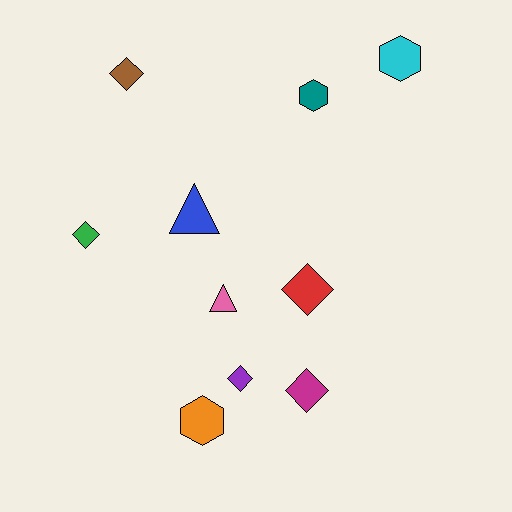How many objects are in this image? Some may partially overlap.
There are 10 objects.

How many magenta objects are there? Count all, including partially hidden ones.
There is 1 magenta object.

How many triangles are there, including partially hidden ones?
There are 2 triangles.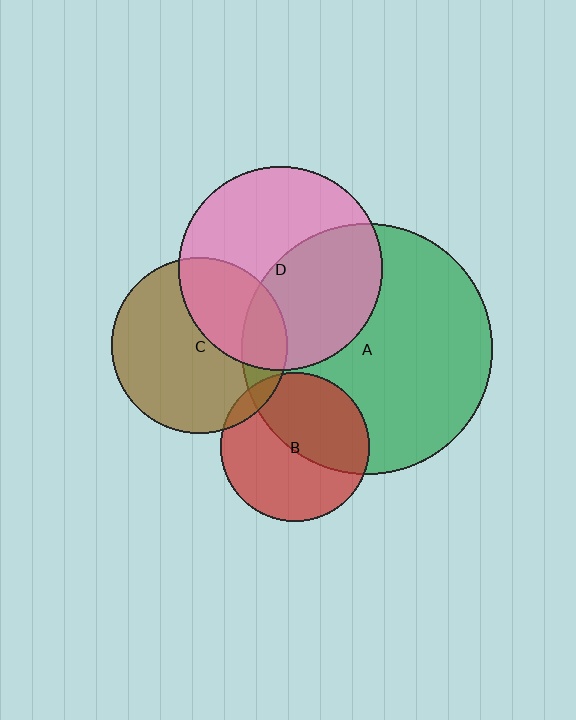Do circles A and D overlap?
Yes.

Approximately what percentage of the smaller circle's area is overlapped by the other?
Approximately 45%.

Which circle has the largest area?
Circle A (green).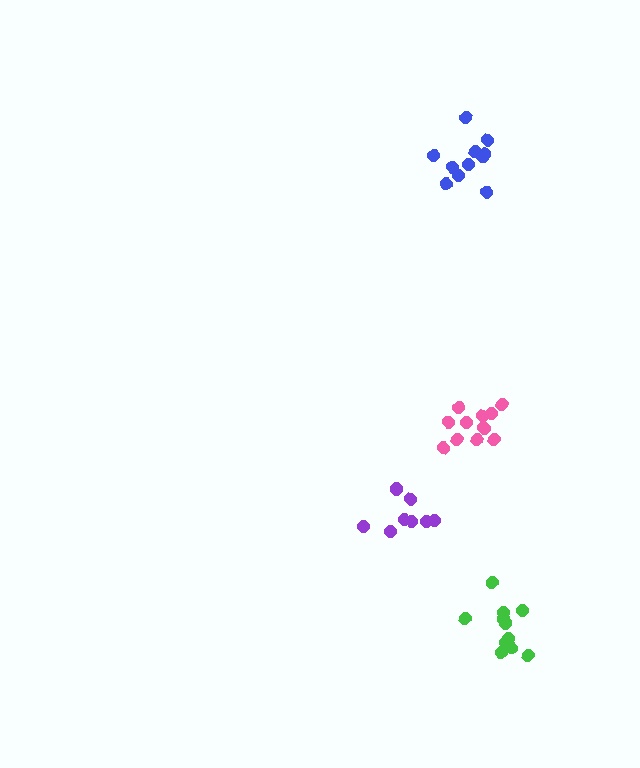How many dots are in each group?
Group 1: 8 dots, Group 2: 11 dots, Group 3: 11 dots, Group 4: 11 dots (41 total).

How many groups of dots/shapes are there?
There are 4 groups.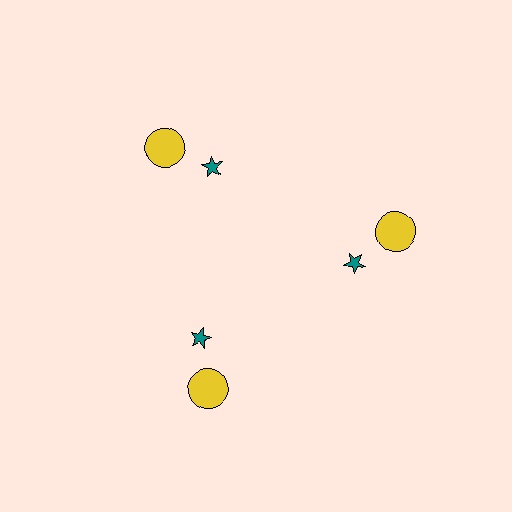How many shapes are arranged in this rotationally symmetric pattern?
There are 6 shapes, arranged in 3 groups of 2.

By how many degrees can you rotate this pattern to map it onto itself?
The pattern maps onto itself every 120 degrees of rotation.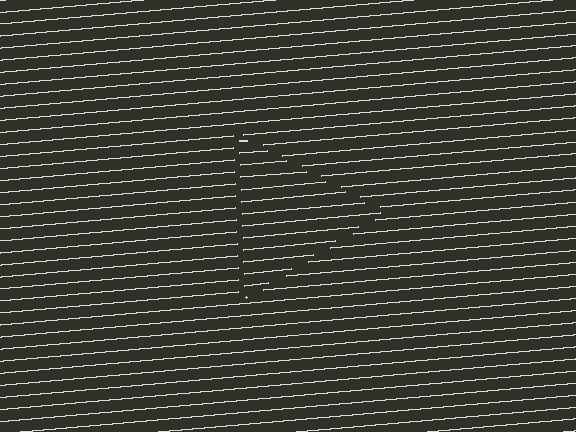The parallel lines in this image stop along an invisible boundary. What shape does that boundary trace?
An illusory triangle. The interior of the shape contains the same grating, shifted by half a period — the contour is defined by the phase discontinuity where line-ends from the inner and outer gratings abut.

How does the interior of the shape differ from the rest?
The interior of the shape contains the same grating, shifted by half a period — the contour is defined by the phase discontinuity where line-ends from the inner and outer gratings abut.